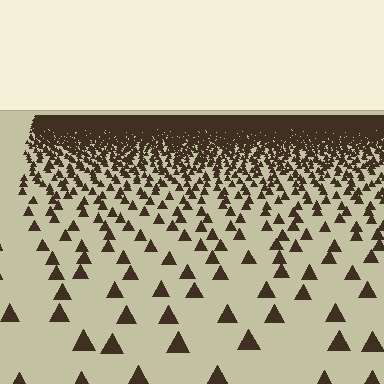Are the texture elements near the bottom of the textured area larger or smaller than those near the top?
Larger. Near the bottom, elements are closer to the viewer and appear at a bigger on-screen size.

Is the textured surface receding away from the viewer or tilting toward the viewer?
The surface is receding away from the viewer. Texture elements get smaller and denser toward the top.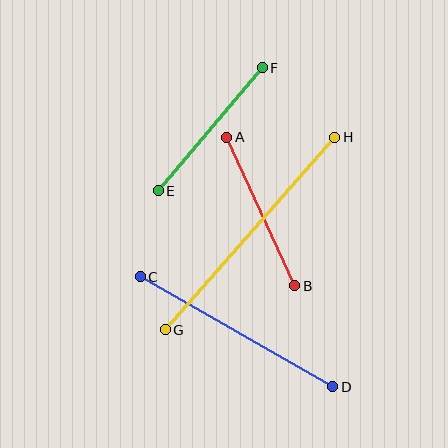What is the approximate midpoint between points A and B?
The midpoint is at approximately (261, 211) pixels.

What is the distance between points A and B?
The distance is approximately 163 pixels.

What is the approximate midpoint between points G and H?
The midpoint is at approximately (250, 234) pixels.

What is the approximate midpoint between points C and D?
The midpoint is at approximately (236, 332) pixels.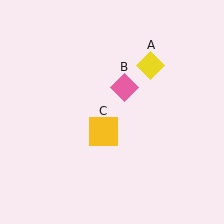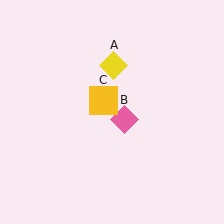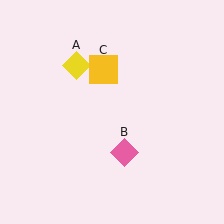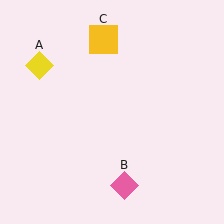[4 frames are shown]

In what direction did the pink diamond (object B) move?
The pink diamond (object B) moved down.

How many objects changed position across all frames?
3 objects changed position: yellow diamond (object A), pink diamond (object B), yellow square (object C).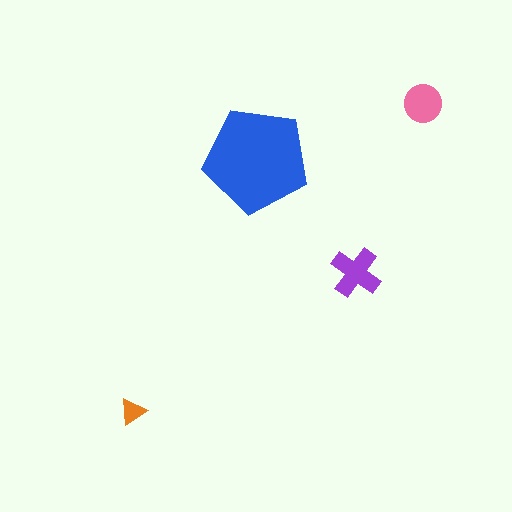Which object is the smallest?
The orange triangle.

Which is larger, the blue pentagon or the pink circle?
The blue pentagon.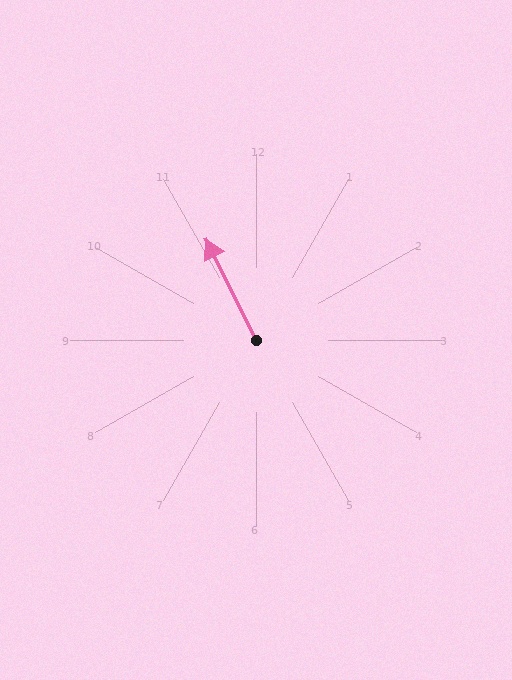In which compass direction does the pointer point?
Northwest.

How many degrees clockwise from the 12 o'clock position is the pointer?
Approximately 333 degrees.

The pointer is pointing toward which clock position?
Roughly 11 o'clock.